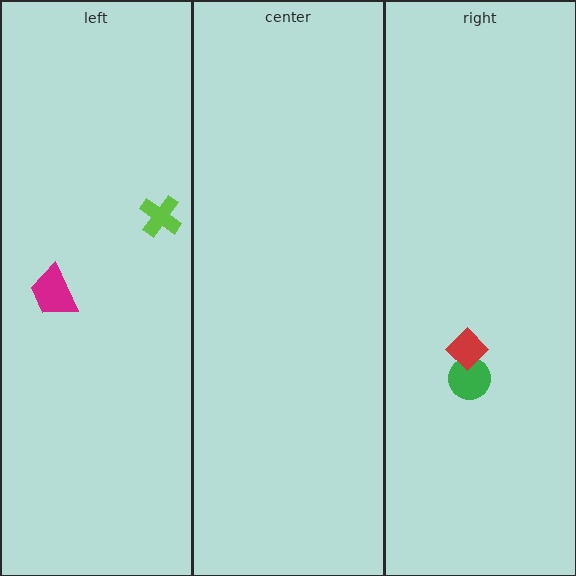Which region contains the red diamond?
The right region.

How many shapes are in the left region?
2.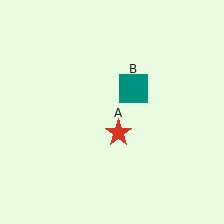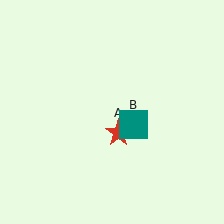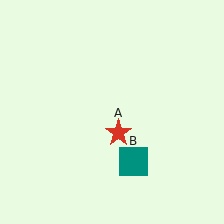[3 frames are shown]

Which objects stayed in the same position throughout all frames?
Red star (object A) remained stationary.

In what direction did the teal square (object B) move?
The teal square (object B) moved down.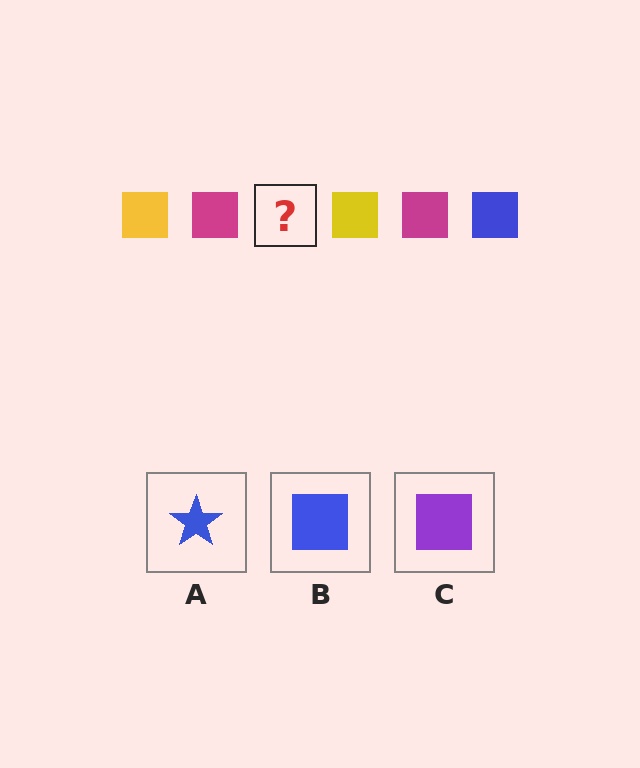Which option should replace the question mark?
Option B.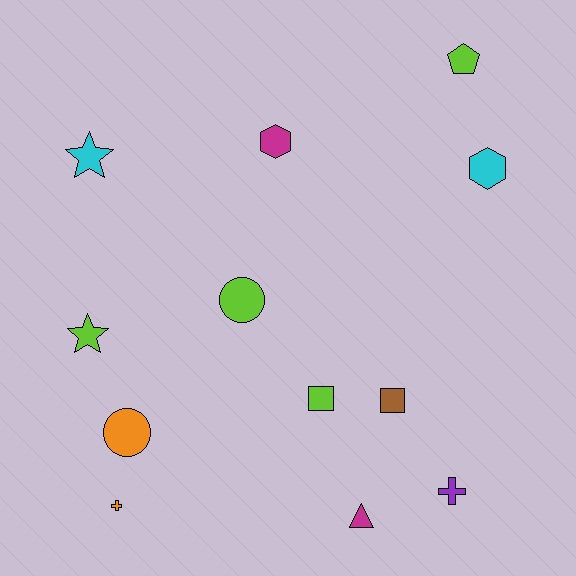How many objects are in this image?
There are 12 objects.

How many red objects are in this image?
There are no red objects.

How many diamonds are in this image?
There are no diamonds.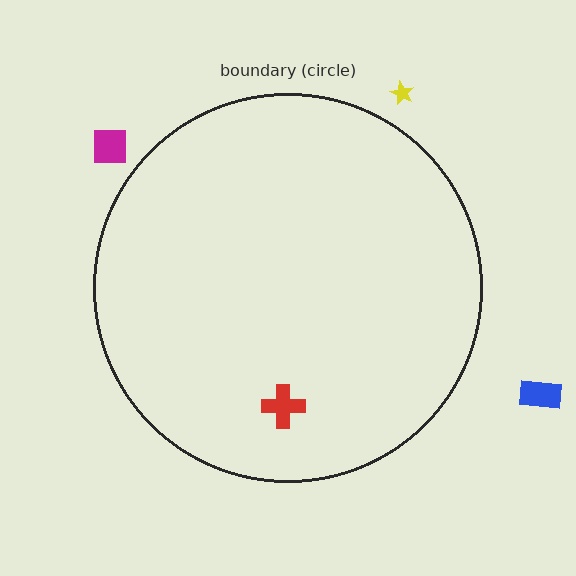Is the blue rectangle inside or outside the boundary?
Outside.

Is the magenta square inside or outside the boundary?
Outside.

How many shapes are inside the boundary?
1 inside, 3 outside.